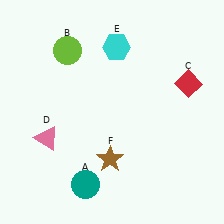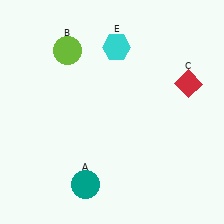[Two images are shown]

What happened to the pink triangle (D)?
The pink triangle (D) was removed in Image 2. It was in the bottom-left area of Image 1.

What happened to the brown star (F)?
The brown star (F) was removed in Image 2. It was in the bottom-left area of Image 1.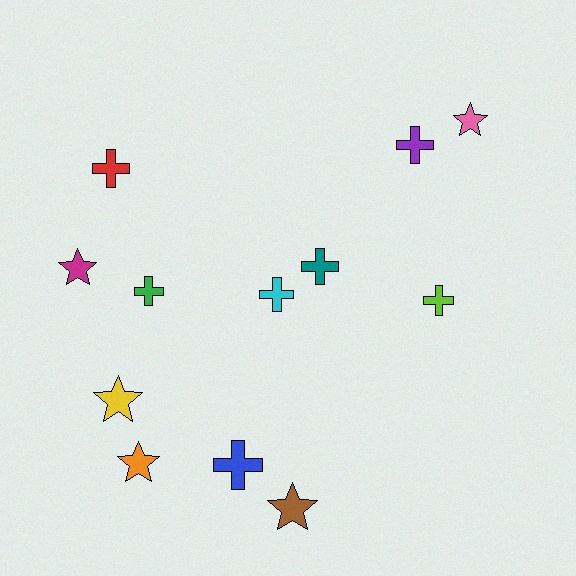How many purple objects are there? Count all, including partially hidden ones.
There is 1 purple object.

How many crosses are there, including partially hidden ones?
There are 7 crosses.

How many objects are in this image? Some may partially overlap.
There are 12 objects.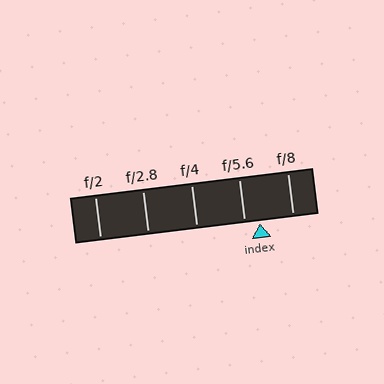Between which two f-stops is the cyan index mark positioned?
The index mark is between f/5.6 and f/8.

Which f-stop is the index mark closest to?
The index mark is closest to f/5.6.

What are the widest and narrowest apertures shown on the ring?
The widest aperture shown is f/2 and the narrowest is f/8.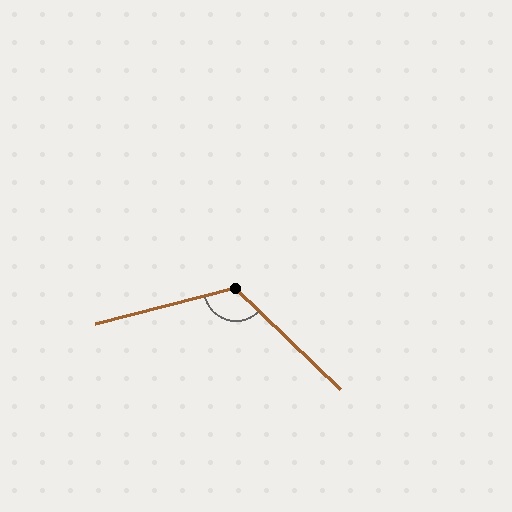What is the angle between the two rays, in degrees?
Approximately 122 degrees.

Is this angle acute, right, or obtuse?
It is obtuse.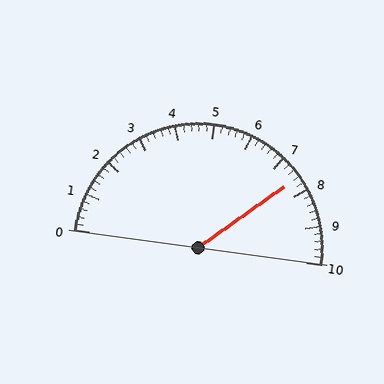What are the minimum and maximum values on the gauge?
The gauge ranges from 0 to 10.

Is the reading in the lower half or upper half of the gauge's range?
The reading is in the upper half of the range (0 to 10).